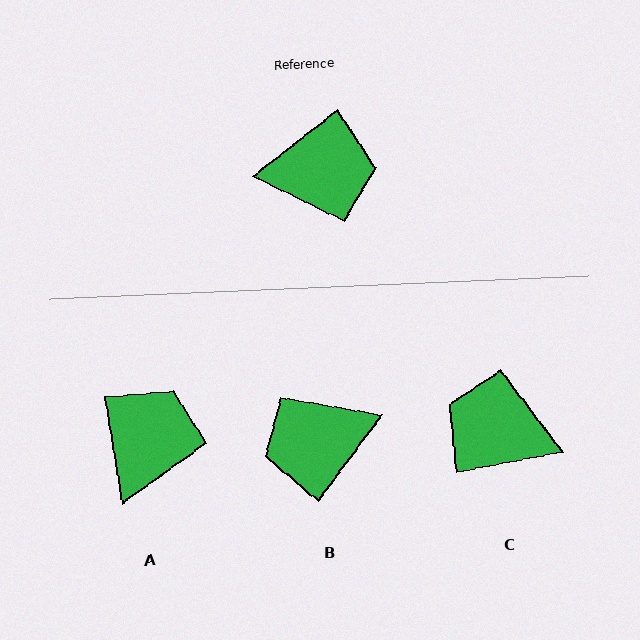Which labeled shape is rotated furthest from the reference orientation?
B, about 164 degrees away.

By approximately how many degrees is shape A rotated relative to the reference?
Approximately 62 degrees counter-clockwise.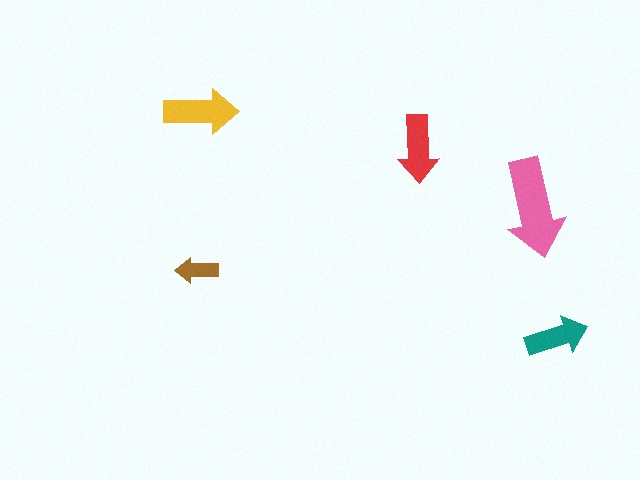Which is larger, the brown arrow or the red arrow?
The red one.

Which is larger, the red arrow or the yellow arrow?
The yellow one.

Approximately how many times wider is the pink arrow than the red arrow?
About 1.5 times wider.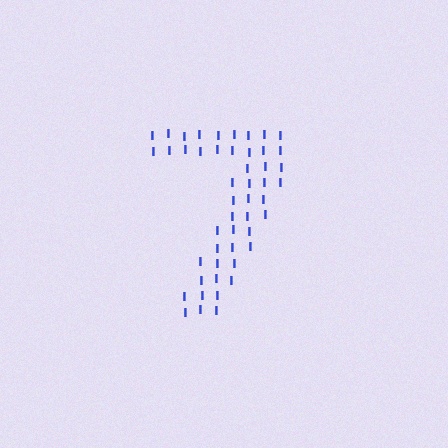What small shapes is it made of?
It is made of small letter I's.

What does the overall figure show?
The overall figure shows the digit 7.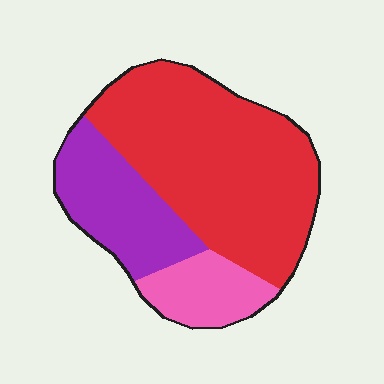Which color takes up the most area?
Red, at roughly 60%.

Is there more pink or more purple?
Purple.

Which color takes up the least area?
Pink, at roughly 15%.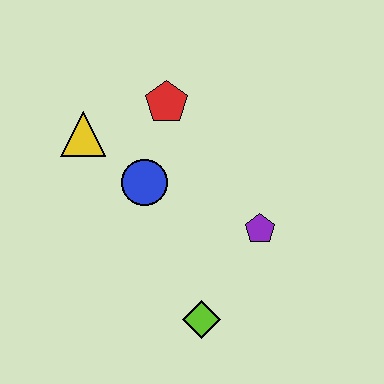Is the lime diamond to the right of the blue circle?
Yes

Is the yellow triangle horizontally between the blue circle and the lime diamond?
No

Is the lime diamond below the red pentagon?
Yes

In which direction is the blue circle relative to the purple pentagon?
The blue circle is to the left of the purple pentagon.